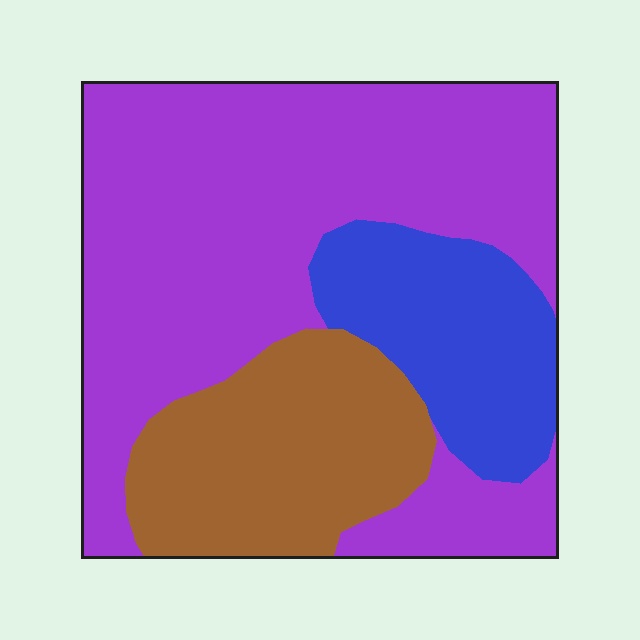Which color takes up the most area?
Purple, at roughly 60%.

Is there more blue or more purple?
Purple.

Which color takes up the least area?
Blue, at roughly 20%.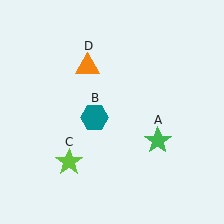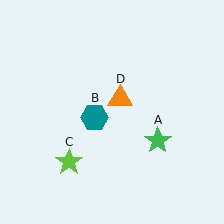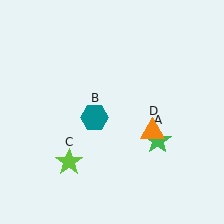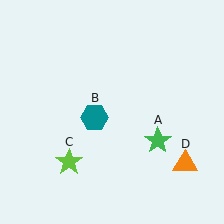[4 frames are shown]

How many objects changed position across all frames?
1 object changed position: orange triangle (object D).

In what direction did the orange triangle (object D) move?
The orange triangle (object D) moved down and to the right.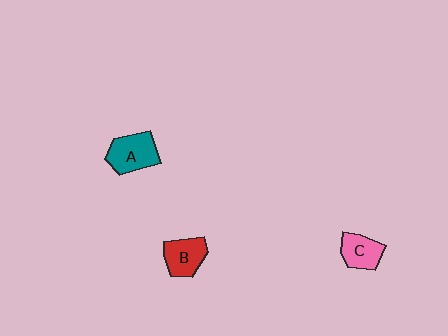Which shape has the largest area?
Shape A (teal).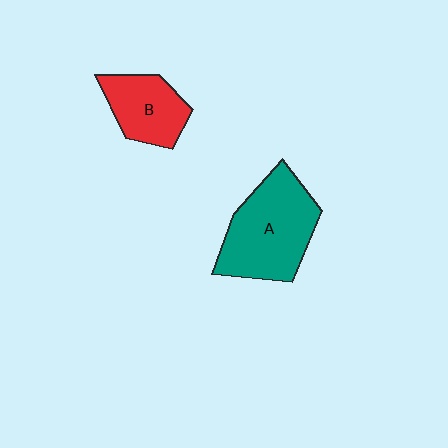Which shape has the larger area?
Shape A (teal).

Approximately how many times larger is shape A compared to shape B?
Approximately 1.7 times.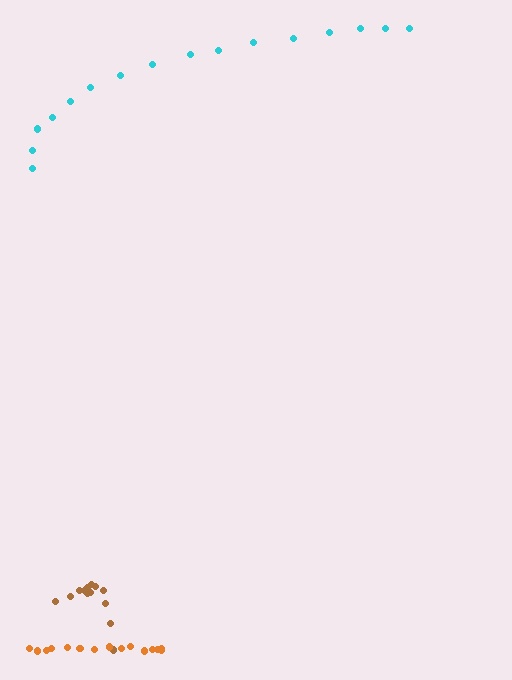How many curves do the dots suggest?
There are 3 distinct paths.